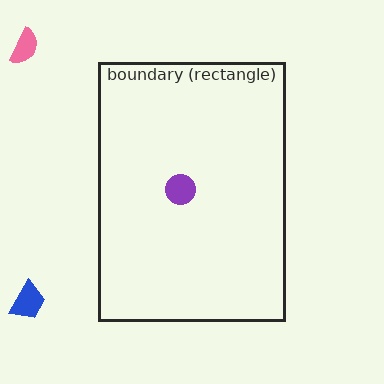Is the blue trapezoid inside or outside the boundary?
Outside.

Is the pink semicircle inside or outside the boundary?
Outside.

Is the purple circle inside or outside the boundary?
Inside.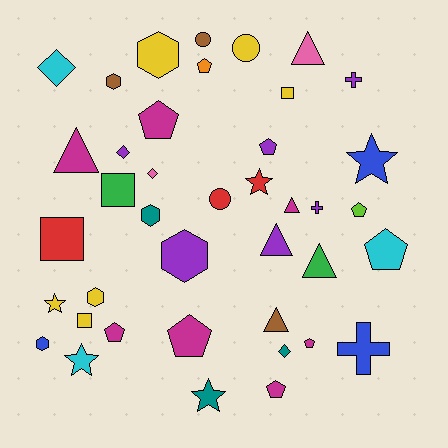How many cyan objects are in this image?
There are 3 cyan objects.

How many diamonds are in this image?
There are 4 diamonds.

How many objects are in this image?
There are 40 objects.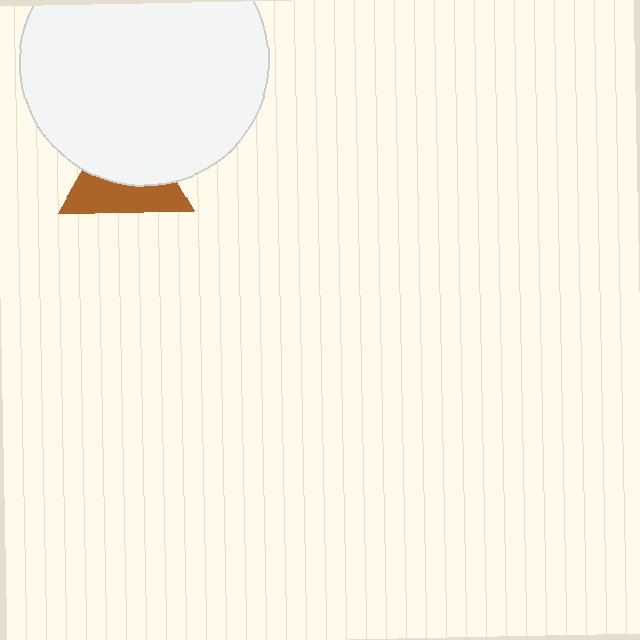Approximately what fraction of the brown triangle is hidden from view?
Roughly 55% of the brown triangle is hidden behind the white circle.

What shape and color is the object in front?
The object in front is a white circle.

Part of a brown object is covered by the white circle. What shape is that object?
It is a triangle.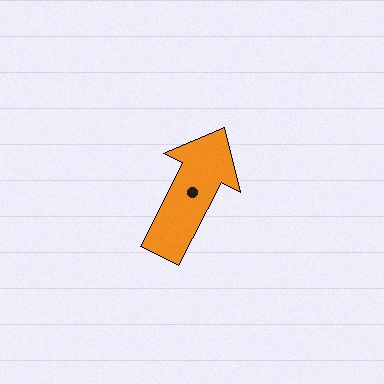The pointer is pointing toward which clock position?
Roughly 1 o'clock.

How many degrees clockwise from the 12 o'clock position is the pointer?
Approximately 27 degrees.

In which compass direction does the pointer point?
Northeast.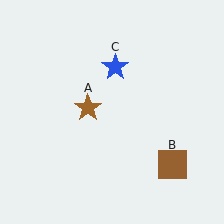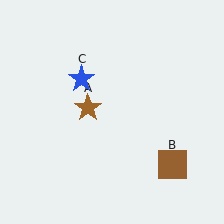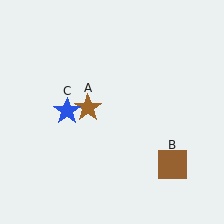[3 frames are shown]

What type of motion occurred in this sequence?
The blue star (object C) rotated counterclockwise around the center of the scene.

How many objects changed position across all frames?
1 object changed position: blue star (object C).